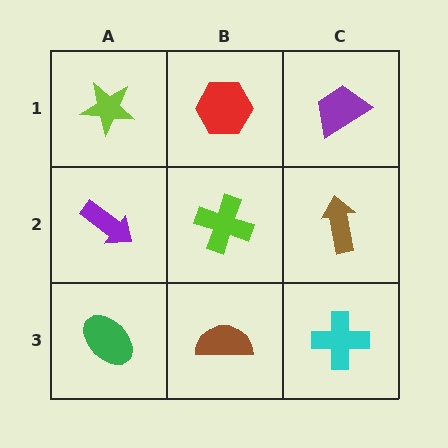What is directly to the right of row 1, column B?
A purple trapezoid.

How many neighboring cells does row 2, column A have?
3.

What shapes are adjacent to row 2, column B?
A red hexagon (row 1, column B), a brown semicircle (row 3, column B), a purple arrow (row 2, column A), a brown arrow (row 2, column C).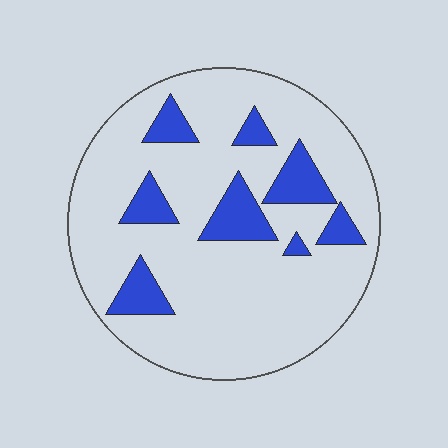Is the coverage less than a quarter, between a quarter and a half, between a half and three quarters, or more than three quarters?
Less than a quarter.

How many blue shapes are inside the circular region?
8.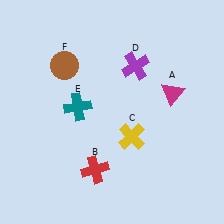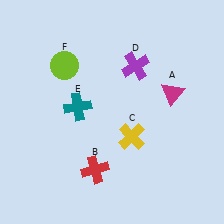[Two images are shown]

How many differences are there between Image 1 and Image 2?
There is 1 difference between the two images.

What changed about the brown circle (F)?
In Image 1, F is brown. In Image 2, it changed to lime.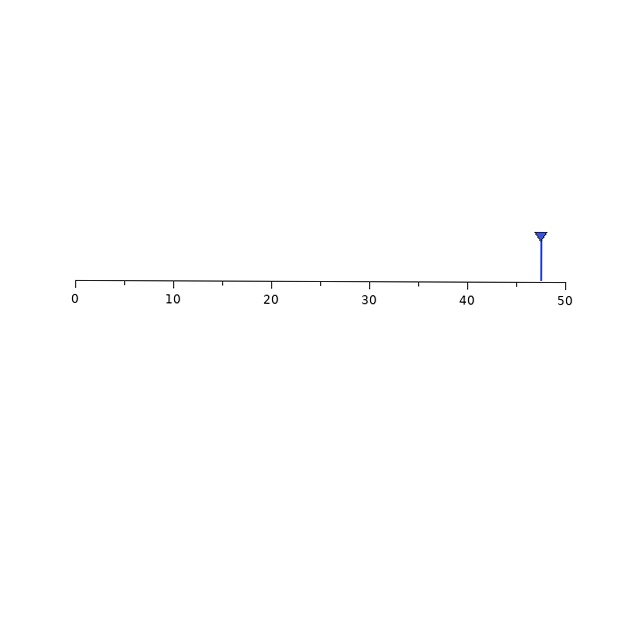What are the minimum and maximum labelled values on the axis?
The axis runs from 0 to 50.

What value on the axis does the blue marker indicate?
The marker indicates approximately 47.5.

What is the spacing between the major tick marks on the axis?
The major ticks are spaced 10 apart.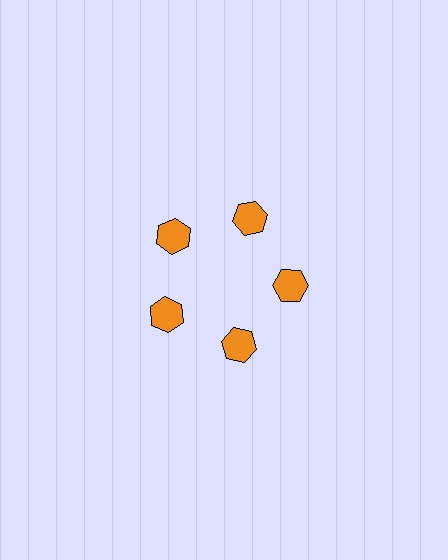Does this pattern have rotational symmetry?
Yes, this pattern has 5-fold rotational symmetry. It looks the same after rotating 72 degrees around the center.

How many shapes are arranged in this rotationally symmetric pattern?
There are 5 shapes, arranged in 5 groups of 1.